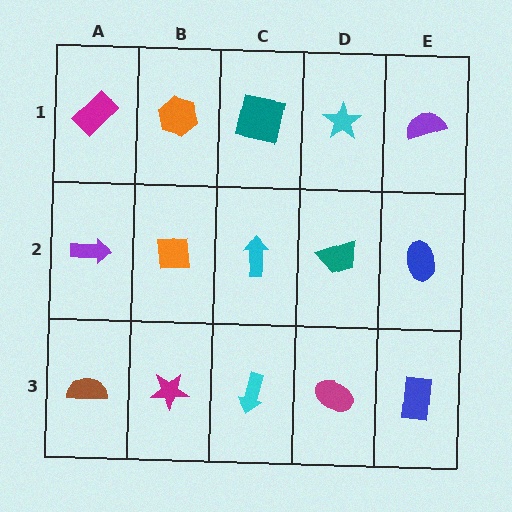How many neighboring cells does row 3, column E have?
2.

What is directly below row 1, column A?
A purple arrow.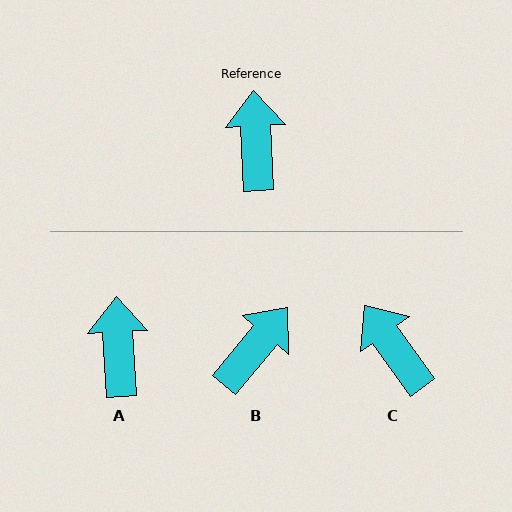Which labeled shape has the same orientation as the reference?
A.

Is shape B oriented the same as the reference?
No, it is off by about 42 degrees.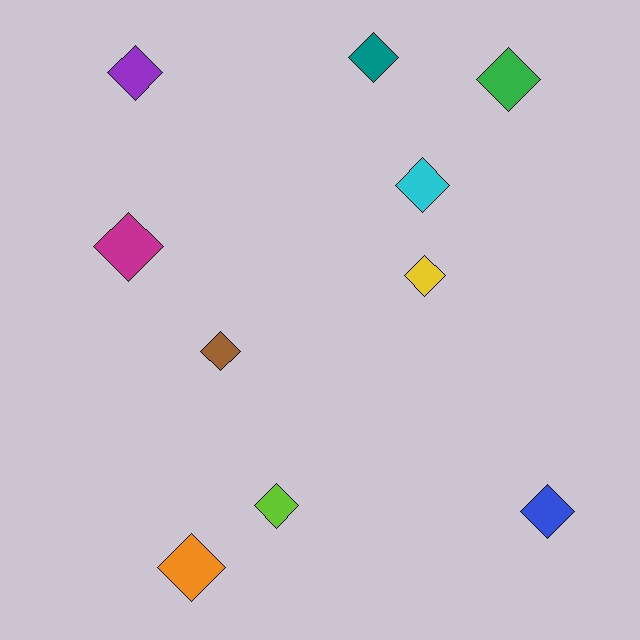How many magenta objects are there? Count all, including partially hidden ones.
There is 1 magenta object.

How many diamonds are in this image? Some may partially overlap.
There are 10 diamonds.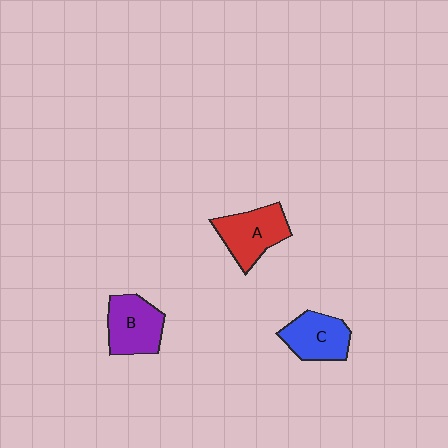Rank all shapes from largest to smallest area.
From largest to smallest: A (red), B (purple), C (blue).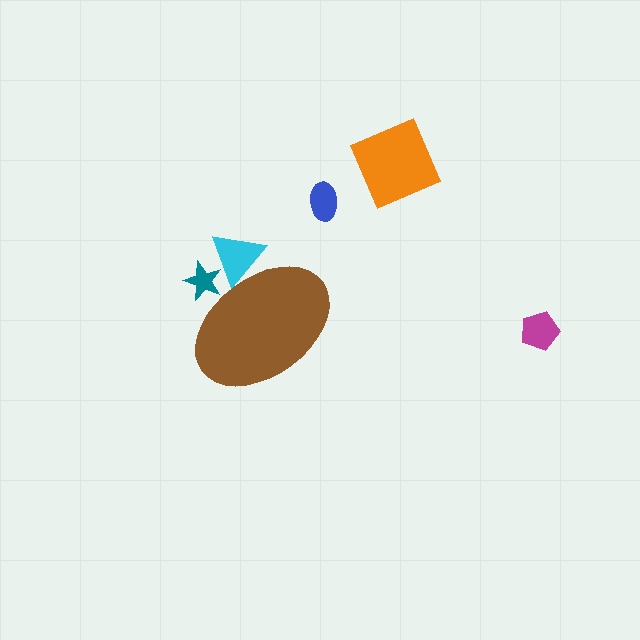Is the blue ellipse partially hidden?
No, the blue ellipse is fully visible.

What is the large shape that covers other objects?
A brown ellipse.